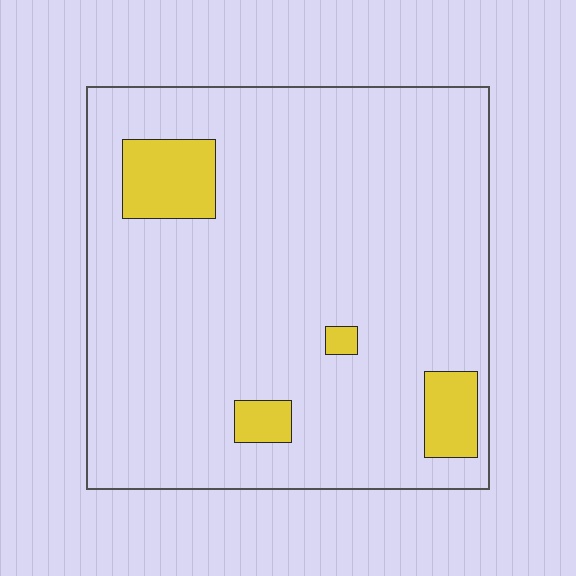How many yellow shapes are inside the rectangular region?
4.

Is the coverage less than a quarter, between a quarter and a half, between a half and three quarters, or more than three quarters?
Less than a quarter.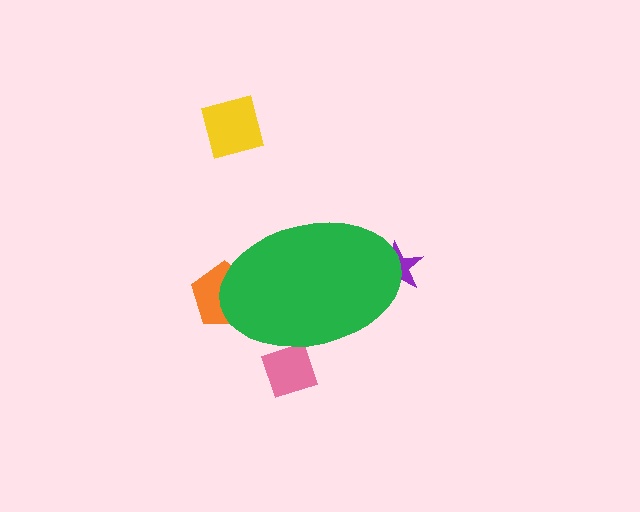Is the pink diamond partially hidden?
Yes, the pink diamond is partially hidden behind the green ellipse.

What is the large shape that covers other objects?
A green ellipse.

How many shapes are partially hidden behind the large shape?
3 shapes are partially hidden.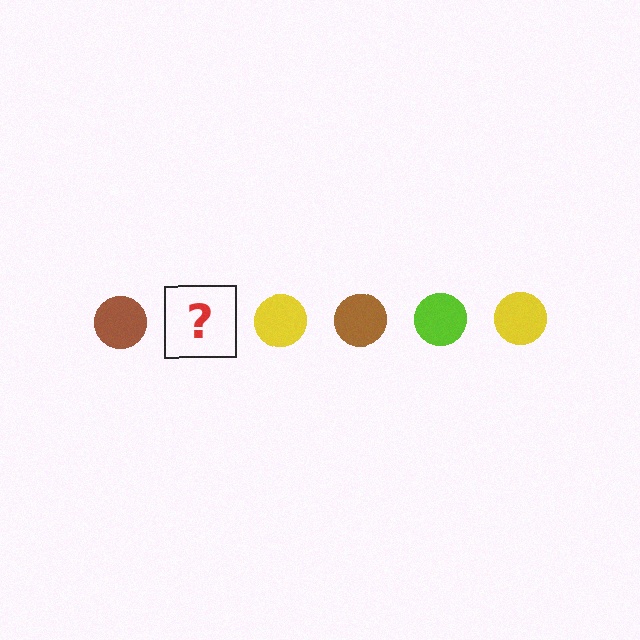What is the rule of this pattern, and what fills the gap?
The rule is that the pattern cycles through brown, lime, yellow circles. The gap should be filled with a lime circle.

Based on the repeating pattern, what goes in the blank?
The blank should be a lime circle.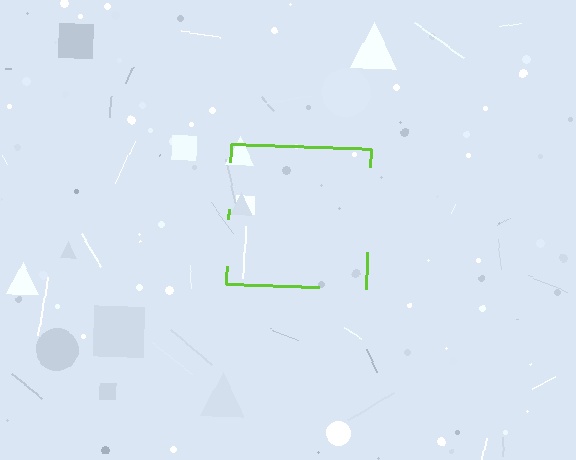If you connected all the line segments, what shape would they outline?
They would outline a square.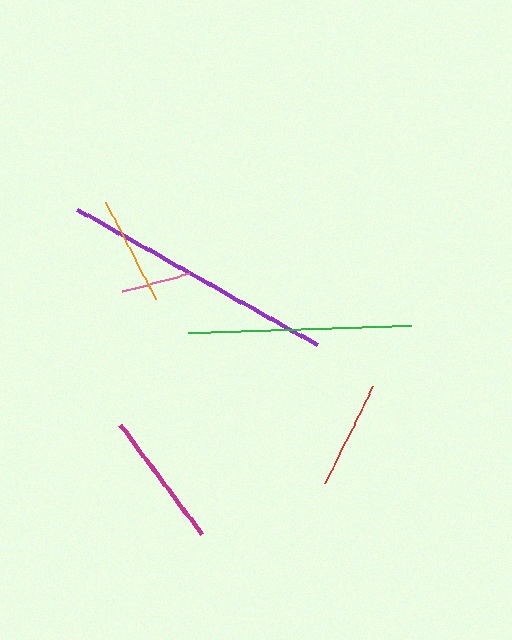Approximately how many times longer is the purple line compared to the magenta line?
The purple line is approximately 2.0 times the length of the magenta line.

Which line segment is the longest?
The purple line is the longest at approximately 276 pixels.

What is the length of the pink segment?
The pink segment is approximately 70 pixels long.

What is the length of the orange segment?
The orange segment is approximately 109 pixels long.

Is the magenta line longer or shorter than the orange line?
The magenta line is longer than the orange line.